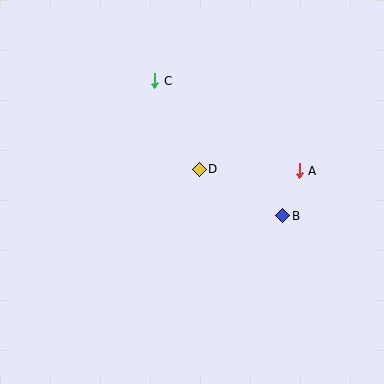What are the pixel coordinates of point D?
Point D is at (199, 169).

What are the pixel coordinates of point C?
Point C is at (155, 81).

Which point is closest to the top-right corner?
Point A is closest to the top-right corner.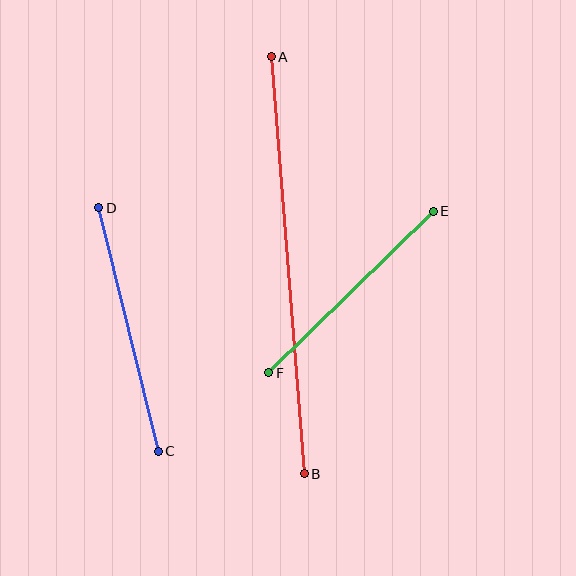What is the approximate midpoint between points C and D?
The midpoint is at approximately (128, 330) pixels.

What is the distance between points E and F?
The distance is approximately 230 pixels.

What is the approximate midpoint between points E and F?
The midpoint is at approximately (351, 292) pixels.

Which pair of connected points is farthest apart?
Points A and B are farthest apart.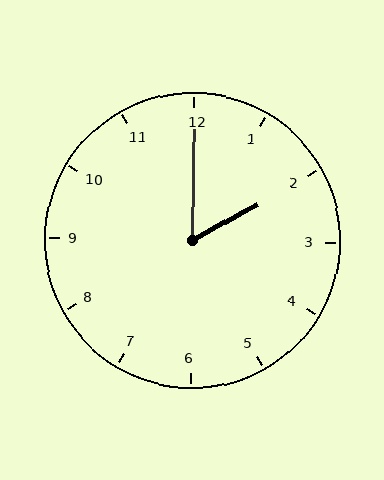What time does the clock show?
2:00.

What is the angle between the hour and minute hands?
Approximately 60 degrees.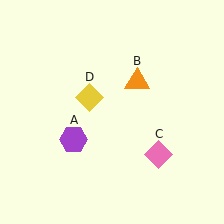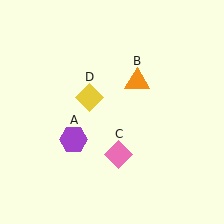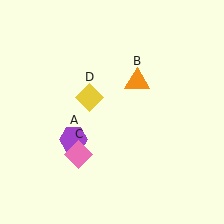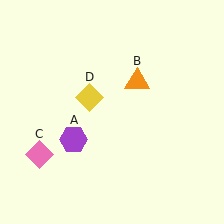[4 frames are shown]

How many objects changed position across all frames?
1 object changed position: pink diamond (object C).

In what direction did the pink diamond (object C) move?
The pink diamond (object C) moved left.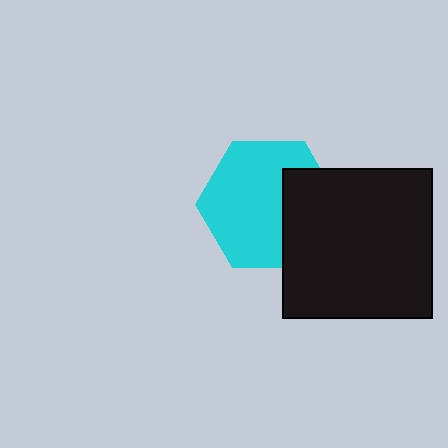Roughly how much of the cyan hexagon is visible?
Most of it is visible (roughly 68%).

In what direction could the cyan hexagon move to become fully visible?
The cyan hexagon could move left. That would shift it out from behind the black square entirely.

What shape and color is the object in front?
The object in front is a black square.